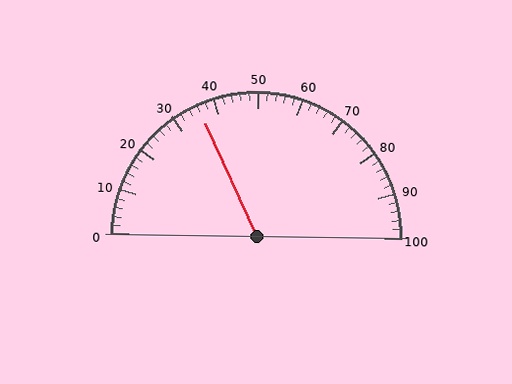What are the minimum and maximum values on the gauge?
The gauge ranges from 0 to 100.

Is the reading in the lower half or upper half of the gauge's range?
The reading is in the lower half of the range (0 to 100).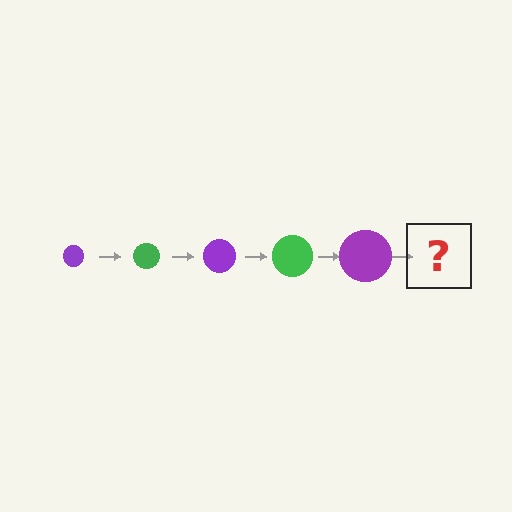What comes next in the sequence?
The next element should be a green circle, larger than the previous one.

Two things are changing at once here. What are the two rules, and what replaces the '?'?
The two rules are that the circle grows larger each step and the color cycles through purple and green. The '?' should be a green circle, larger than the previous one.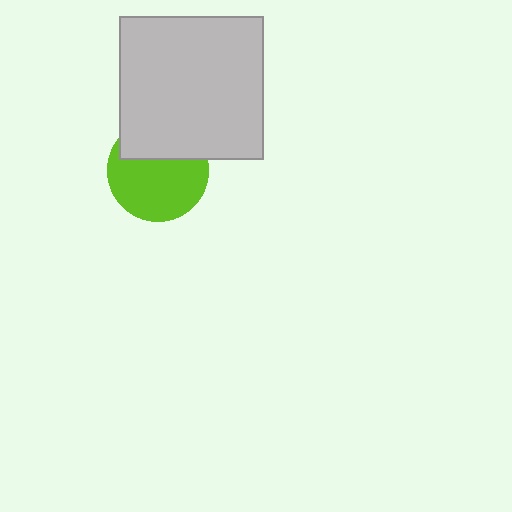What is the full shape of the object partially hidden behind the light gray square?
The partially hidden object is a lime circle.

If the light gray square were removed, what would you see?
You would see the complete lime circle.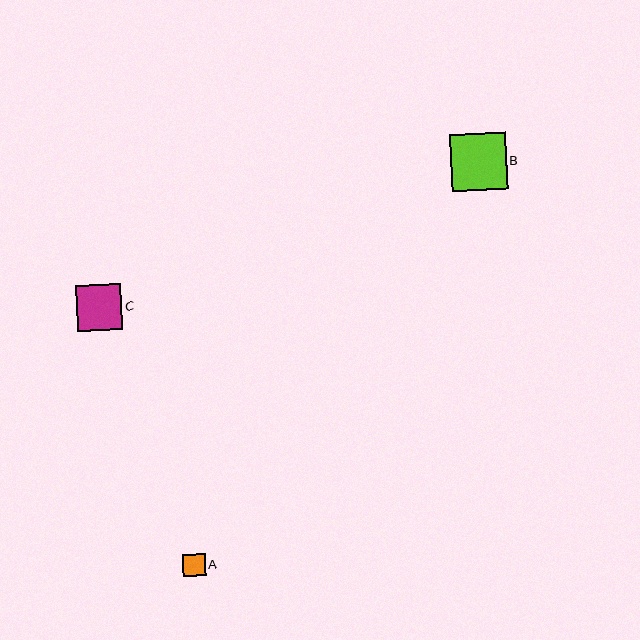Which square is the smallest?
Square A is the smallest with a size of approximately 22 pixels.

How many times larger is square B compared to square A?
Square B is approximately 2.5 times the size of square A.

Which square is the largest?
Square B is the largest with a size of approximately 56 pixels.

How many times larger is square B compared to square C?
Square B is approximately 1.2 times the size of square C.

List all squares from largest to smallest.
From largest to smallest: B, C, A.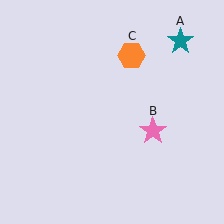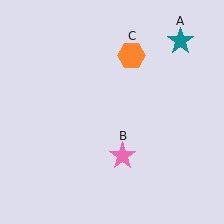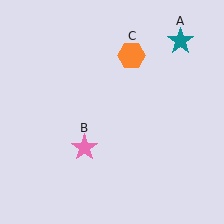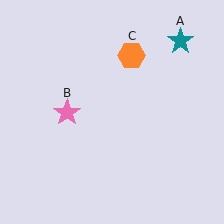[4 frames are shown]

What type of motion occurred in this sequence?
The pink star (object B) rotated clockwise around the center of the scene.